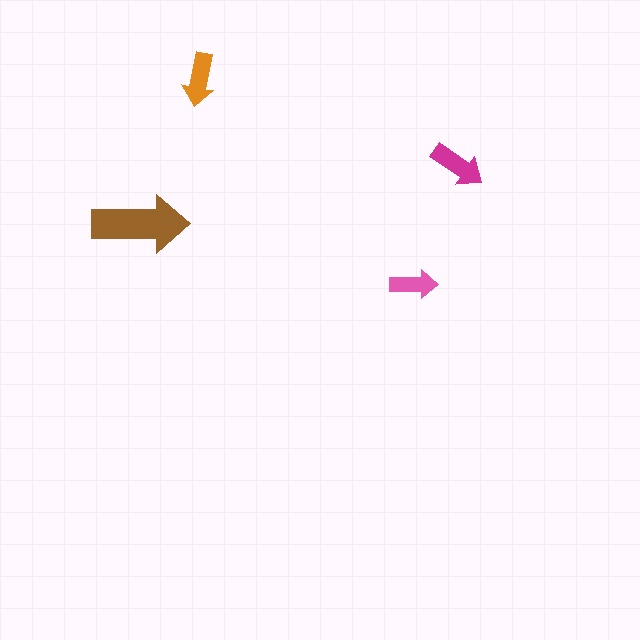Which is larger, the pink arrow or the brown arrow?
The brown one.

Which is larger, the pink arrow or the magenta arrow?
The magenta one.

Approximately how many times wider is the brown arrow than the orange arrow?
About 2 times wider.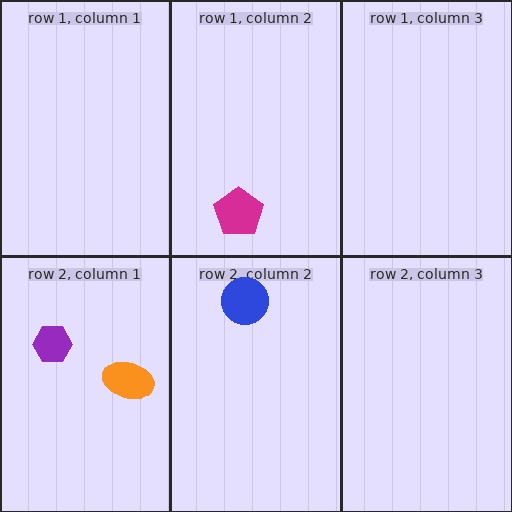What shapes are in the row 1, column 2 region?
The magenta pentagon.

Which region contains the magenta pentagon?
The row 1, column 2 region.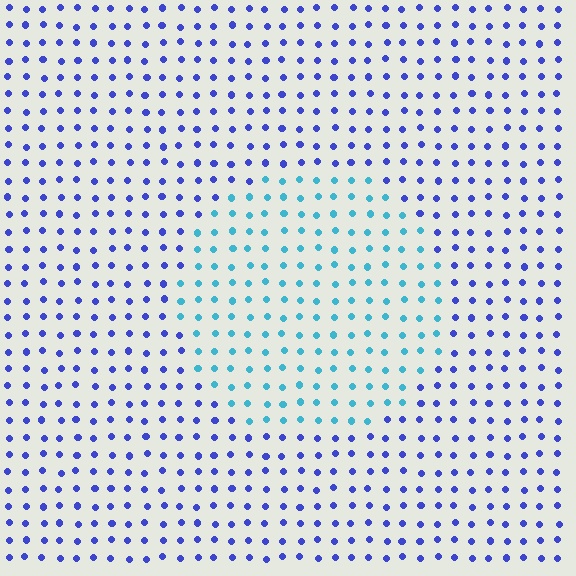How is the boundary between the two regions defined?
The boundary is defined purely by a slight shift in hue (about 47 degrees). Spacing, size, and orientation are identical on both sides.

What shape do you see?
I see a circle.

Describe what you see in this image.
The image is filled with small blue elements in a uniform arrangement. A circle-shaped region is visible where the elements are tinted to a slightly different hue, forming a subtle color boundary.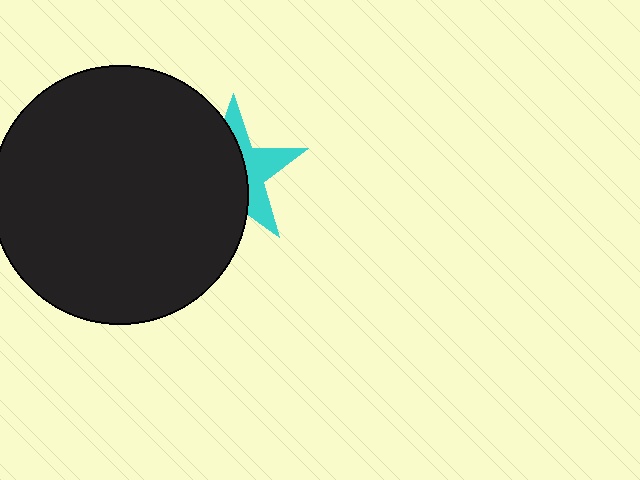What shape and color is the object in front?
The object in front is a black circle.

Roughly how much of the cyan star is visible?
A small part of it is visible (roughly 40%).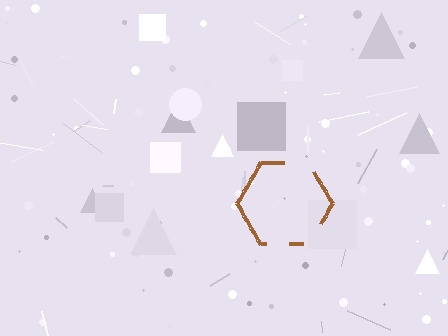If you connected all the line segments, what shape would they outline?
They would outline a hexagon.